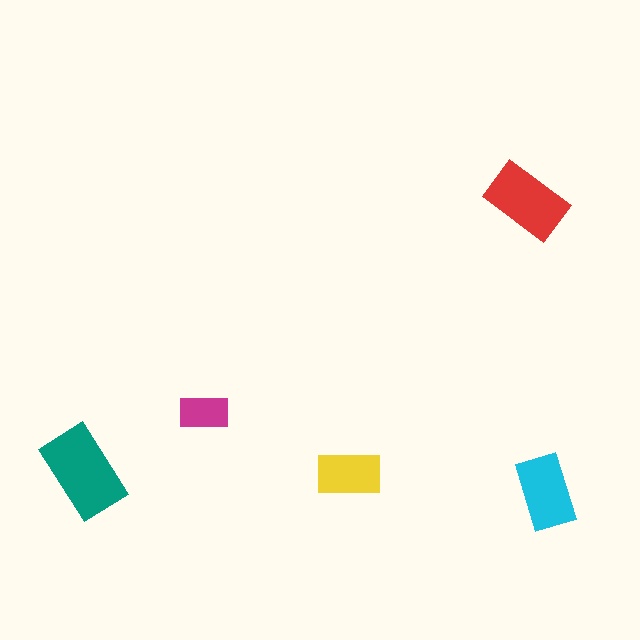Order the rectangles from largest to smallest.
the teal one, the red one, the cyan one, the yellow one, the magenta one.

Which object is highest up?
The red rectangle is topmost.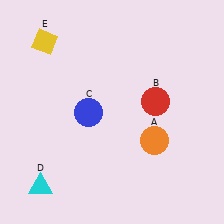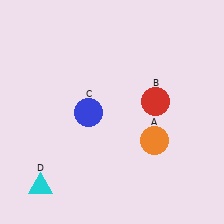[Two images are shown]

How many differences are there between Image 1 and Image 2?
There is 1 difference between the two images.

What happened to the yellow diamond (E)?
The yellow diamond (E) was removed in Image 2. It was in the top-left area of Image 1.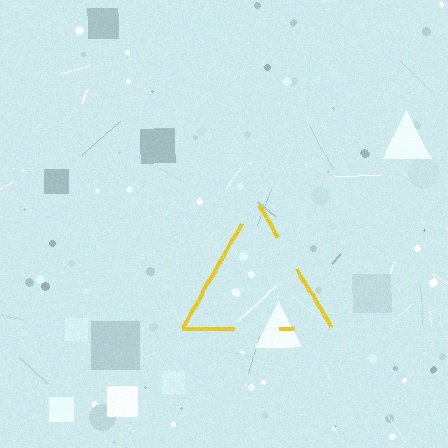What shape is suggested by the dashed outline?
The dashed outline suggests a triangle.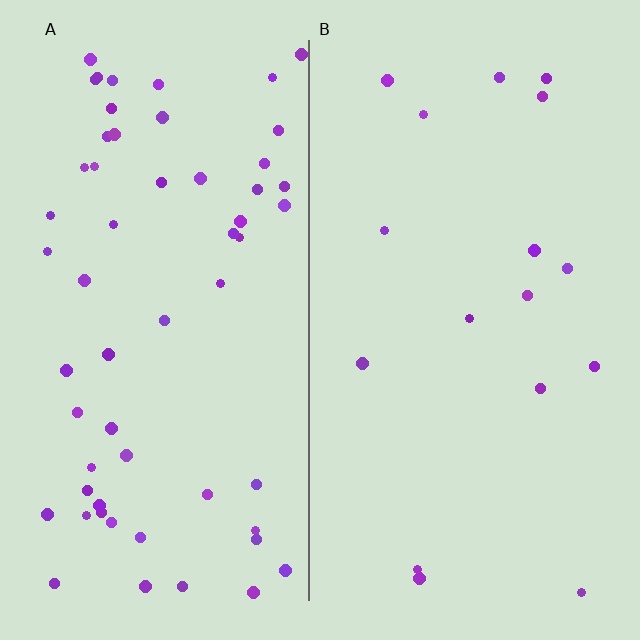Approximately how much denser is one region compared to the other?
Approximately 3.5× — region A over region B.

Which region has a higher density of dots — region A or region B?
A (the left).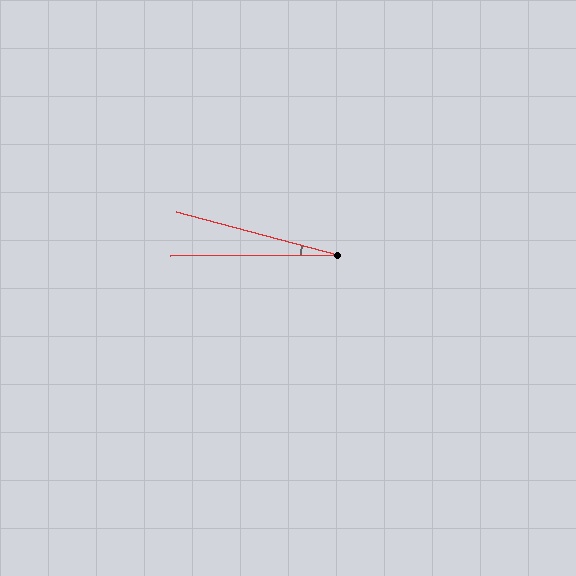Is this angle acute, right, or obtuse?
It is acute.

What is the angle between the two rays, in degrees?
Approximately 15 degrees.